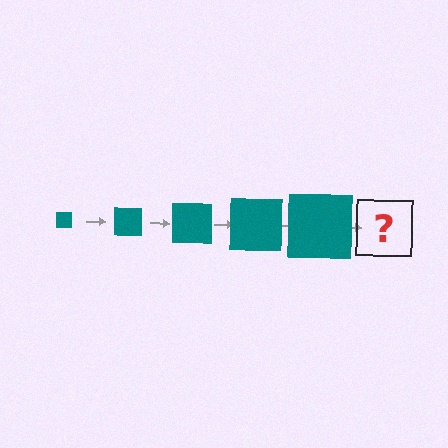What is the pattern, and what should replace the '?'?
The pattern is that the square gets progressively larger each step. The '?' should be a teal square, larger than the previous one.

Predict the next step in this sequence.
The next step is a teal square, larger than the previous one.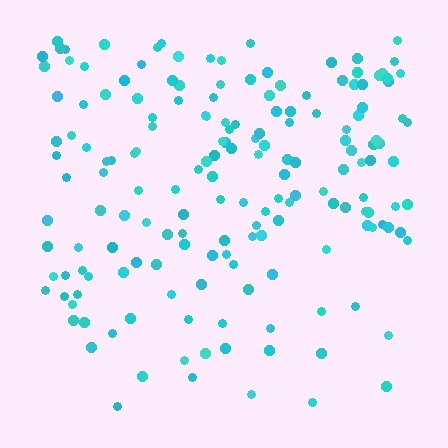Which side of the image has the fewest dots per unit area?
The bottom.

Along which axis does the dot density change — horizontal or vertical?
Vertical.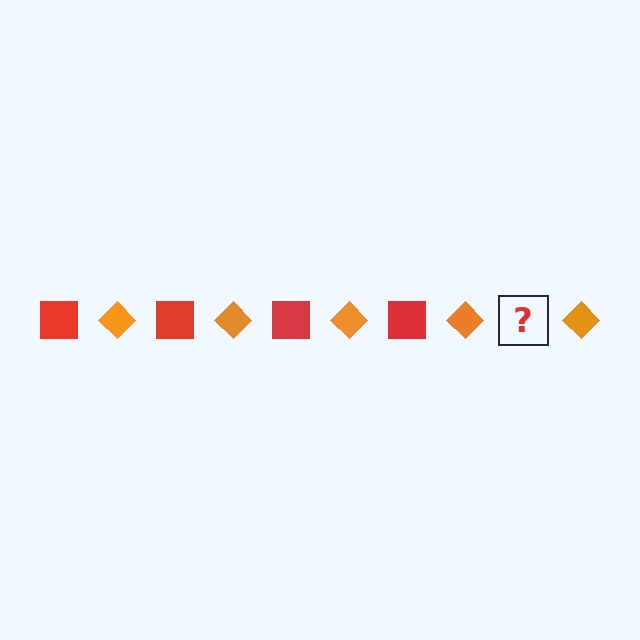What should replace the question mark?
The question mark should be replaced with a red square.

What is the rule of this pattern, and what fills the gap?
The rule is that the pattern alternates between red square and orange diamond. The gap should be filled with a red square.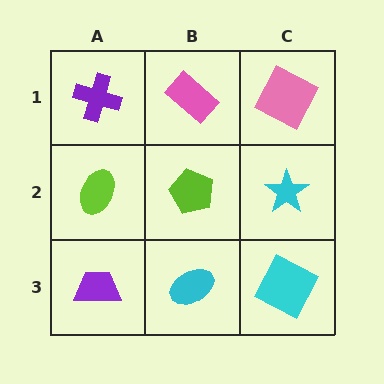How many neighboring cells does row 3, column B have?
3.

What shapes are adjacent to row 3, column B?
A lime pentagon (row 2, column B), a purple trapezoid (row 3, column A), a cyan square (row 3, column C).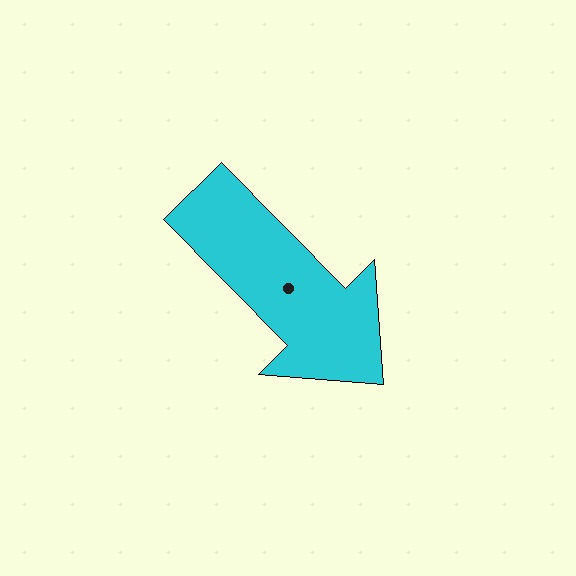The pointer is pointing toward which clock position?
Roughly 5 o'clock.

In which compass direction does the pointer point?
Southeast.